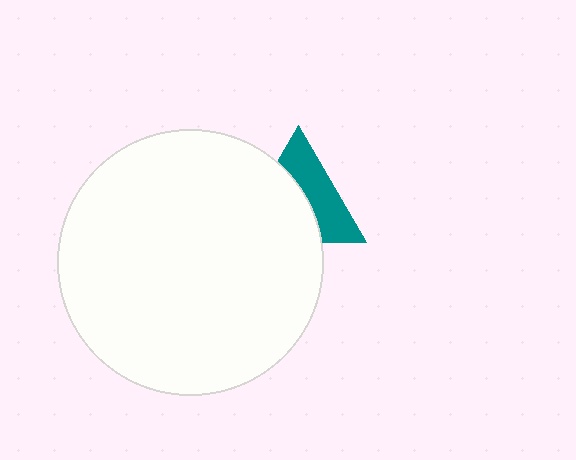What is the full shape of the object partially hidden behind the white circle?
The partially hidden object is a teal triangle.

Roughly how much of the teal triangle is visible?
About half of it is visible (roughly 47%).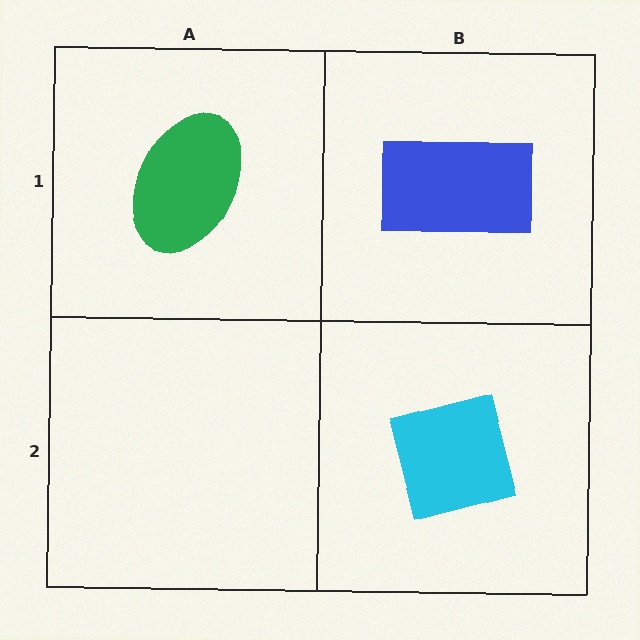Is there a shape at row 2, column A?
No, that cell is empty.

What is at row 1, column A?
A green ellipse.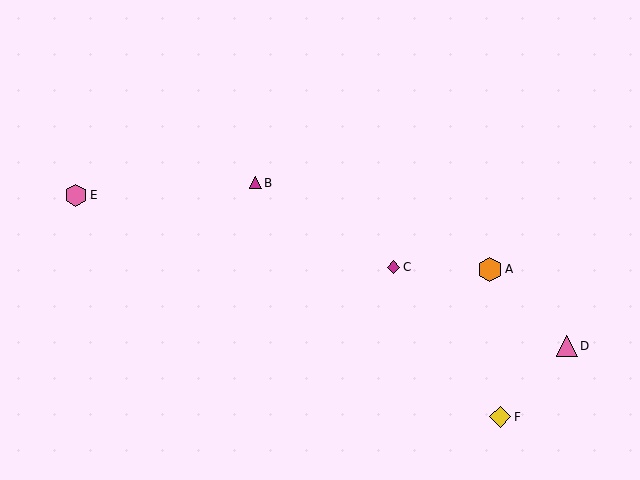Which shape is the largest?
The orange hexagon (labeled A) is the largest.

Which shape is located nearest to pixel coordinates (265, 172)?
The magenta triangle (labeled B) at (255, 183) is nearest to that location.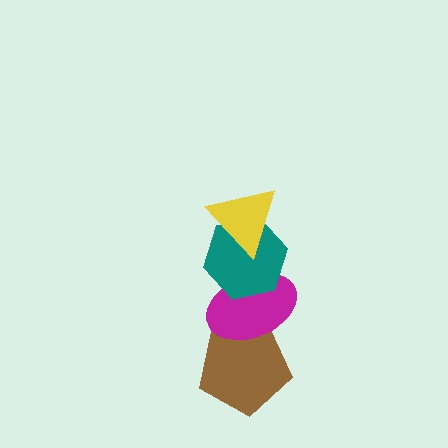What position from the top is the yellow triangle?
The yellow triangle is 1st from the top.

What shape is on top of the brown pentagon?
The magenta ellipse is on top of the brown pentagon.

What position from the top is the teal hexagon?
The teal hexagon is 2nd from the top.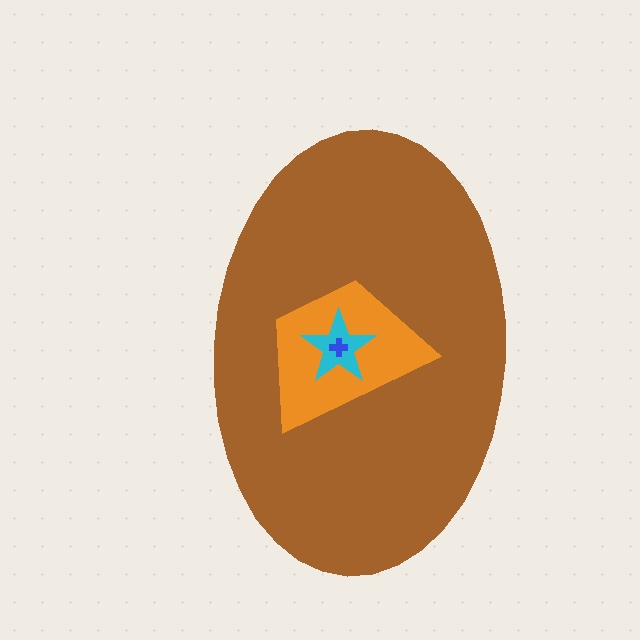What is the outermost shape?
The brown ellipse.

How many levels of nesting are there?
4.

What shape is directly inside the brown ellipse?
The orange trapezoid.